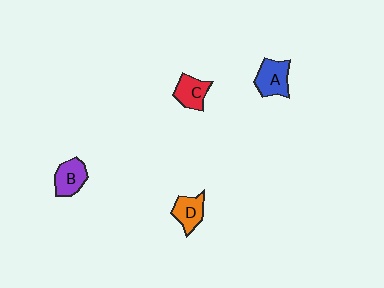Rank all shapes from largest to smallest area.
From largest to smallest: A (blue), B (purple), D (orange), C (red).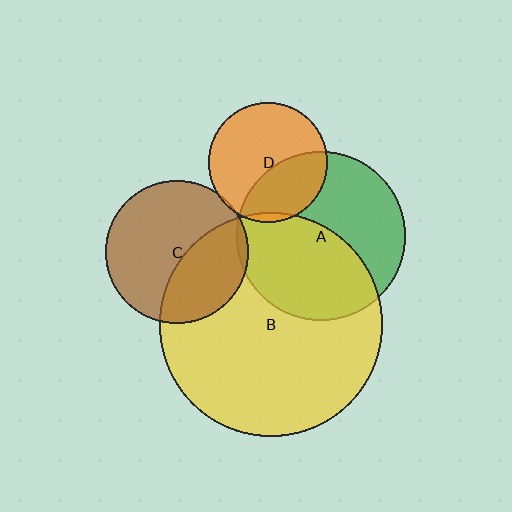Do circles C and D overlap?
Yes.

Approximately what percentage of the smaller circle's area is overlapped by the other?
Approximately 5%.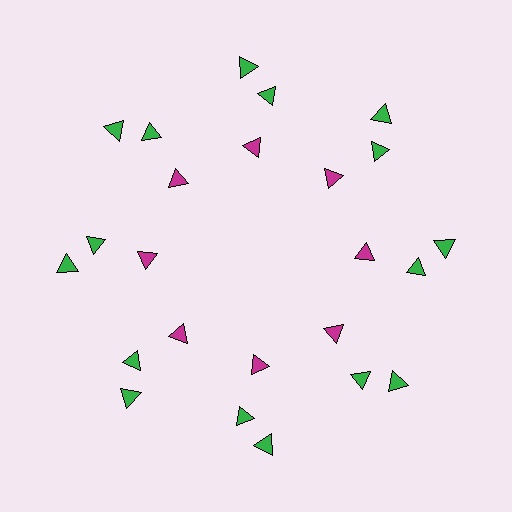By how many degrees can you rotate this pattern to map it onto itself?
The pattern maps onto itself every 45 degrees of rotation.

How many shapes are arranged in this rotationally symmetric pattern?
There are 24 shapes, arranged in 8 groups of 3.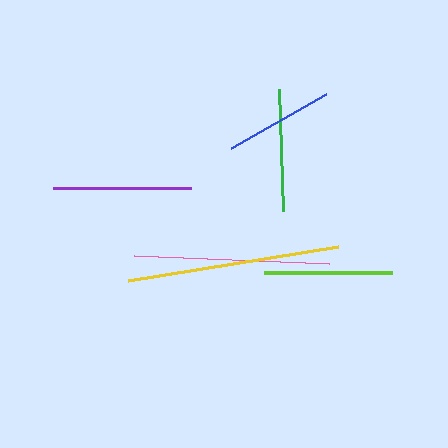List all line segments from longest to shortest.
From longest to shortest: yellow, pink, purple, lime, green, blue.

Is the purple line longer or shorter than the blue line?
The purple line is longer than the blue line.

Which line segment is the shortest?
The blue line is the shortest at approximately 110 pixels.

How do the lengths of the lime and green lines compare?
The lime and green lines are approximately the same length.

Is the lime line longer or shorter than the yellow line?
The yellow line is longer than the lime line.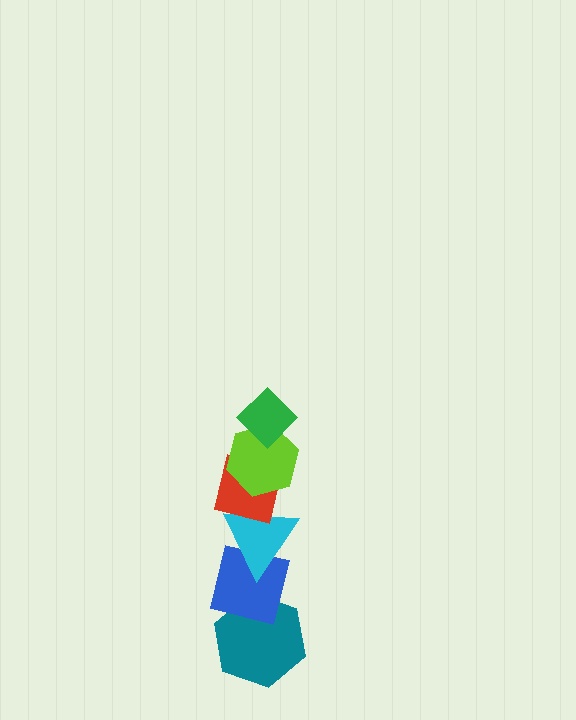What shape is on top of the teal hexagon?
The blue square is on top of the teal hexagon.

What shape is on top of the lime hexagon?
The green diamond is on top of the lime hexagon.